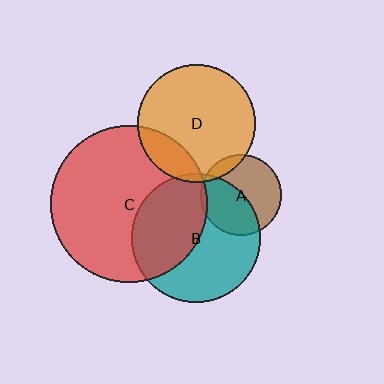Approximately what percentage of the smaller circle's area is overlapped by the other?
Approximately 15%.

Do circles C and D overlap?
Yes.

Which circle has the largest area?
Circle C (red).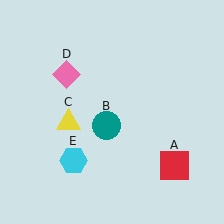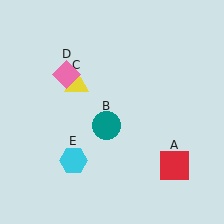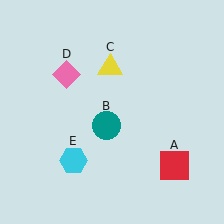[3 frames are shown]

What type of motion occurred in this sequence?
The yellow triangle (object C) rotated clockwise around the center of the scene.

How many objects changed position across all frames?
1 object changed position: yellow triangle (object C).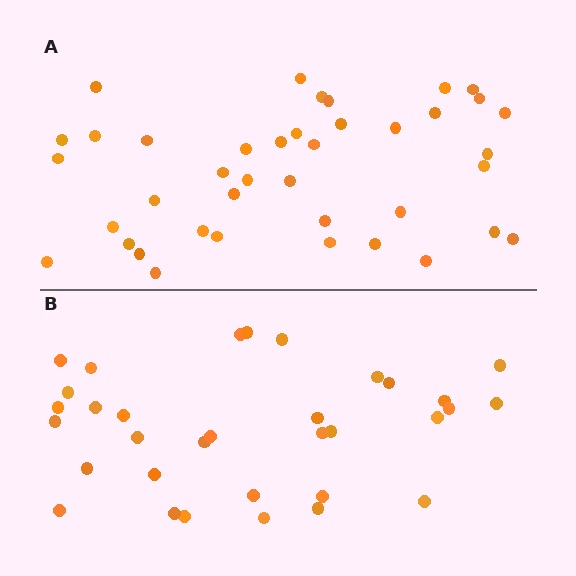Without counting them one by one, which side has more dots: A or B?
Region A (the top region) has more dots.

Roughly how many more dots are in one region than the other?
Region A has roughly 8 or so more dots than region B.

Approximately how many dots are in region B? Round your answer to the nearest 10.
About 30 dots. (The exact count is 33, which rounds to 30.)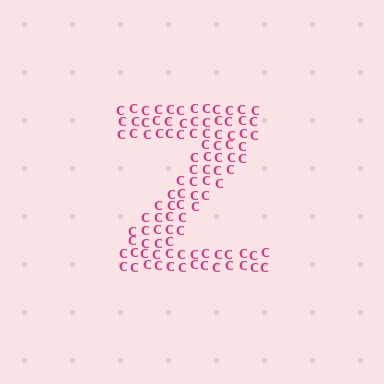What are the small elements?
The small elements are letter C's.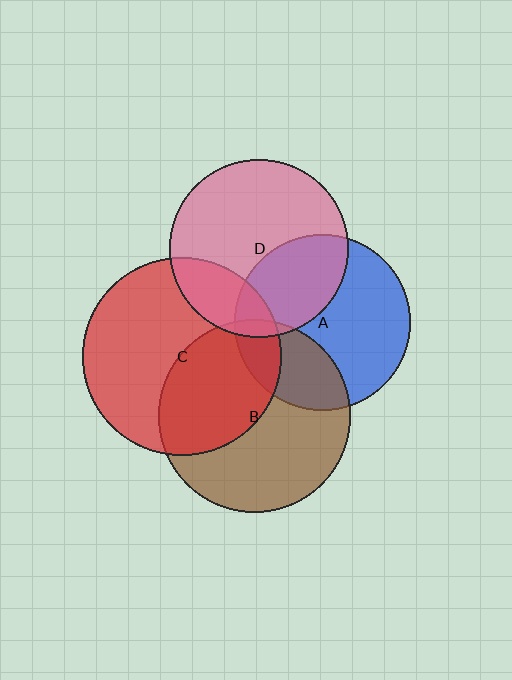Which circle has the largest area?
Circle C (red).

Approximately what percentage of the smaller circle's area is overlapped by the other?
Approximately 5%.